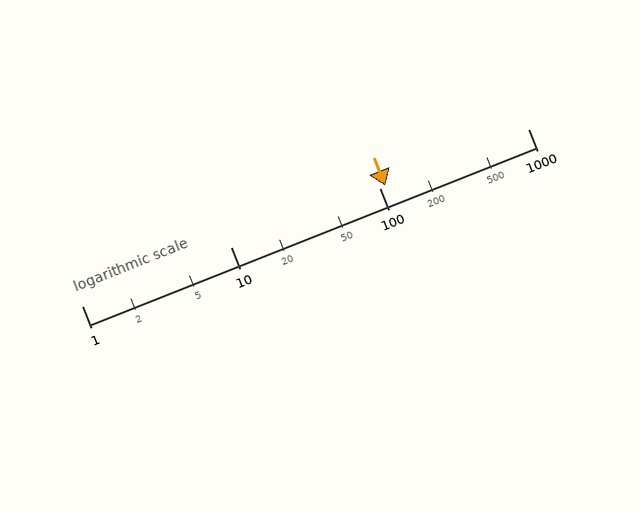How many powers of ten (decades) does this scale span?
The scale spans 3 decades, from 1 to 1000.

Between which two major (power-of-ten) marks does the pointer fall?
The pointer is between 100 and 1000.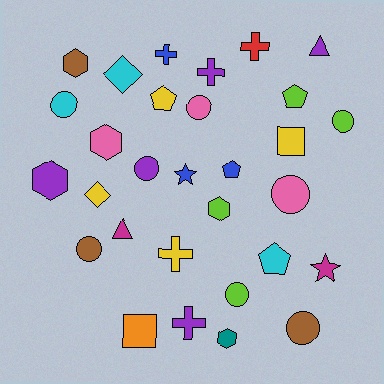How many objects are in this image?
There are 30 objects.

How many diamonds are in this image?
There are 2 diamonds.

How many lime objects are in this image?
There are 4 lime objects.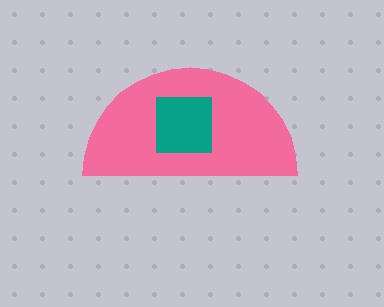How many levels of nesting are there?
2.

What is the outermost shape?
The pink semicircle.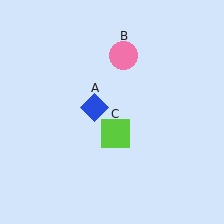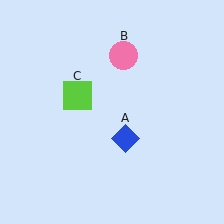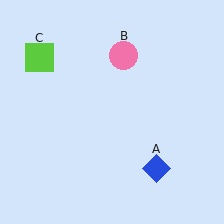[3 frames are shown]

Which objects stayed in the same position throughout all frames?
Pink circle (object B) remained stationary.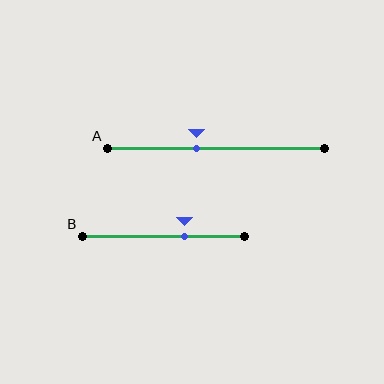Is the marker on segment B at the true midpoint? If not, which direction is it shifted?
No, the marker on segment B is shifted to the right by about 13% of the segment length.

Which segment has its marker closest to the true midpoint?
Segment A has its marker closest to the true midpoint.